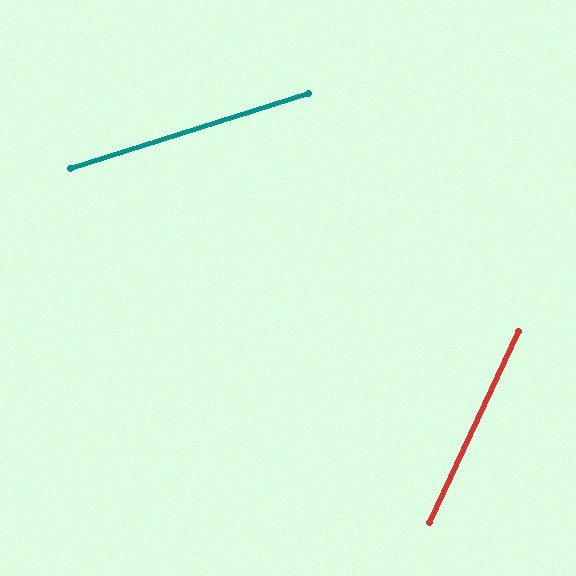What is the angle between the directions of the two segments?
Approximately 47 degrees.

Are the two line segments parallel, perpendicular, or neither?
Neither parallel nor perpendicular — they differ by about 47°.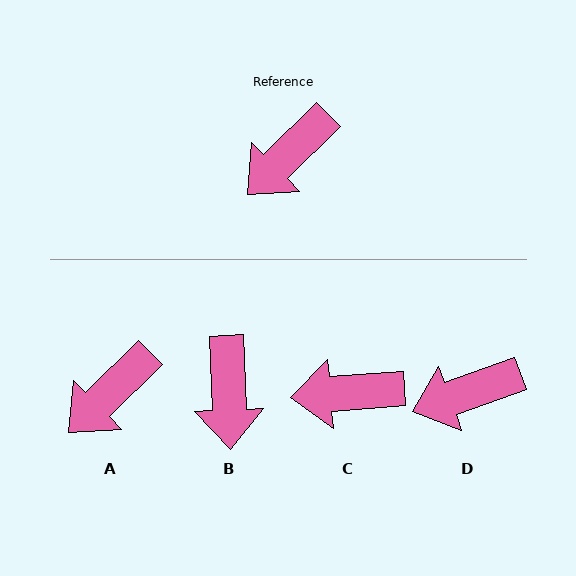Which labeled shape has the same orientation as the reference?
A.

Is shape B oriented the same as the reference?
No, it is off by about 48 degrees.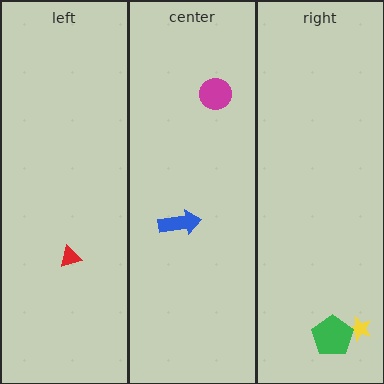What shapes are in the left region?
The red triangle.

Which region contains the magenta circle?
The center region.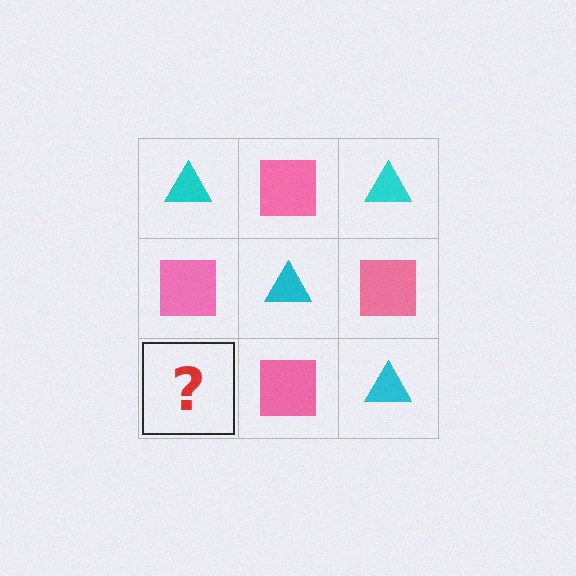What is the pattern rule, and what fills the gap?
The rule is that it alternates cyan triangle and pink square in a checkerboard pattern. The gap should be filled with a cyan triangle.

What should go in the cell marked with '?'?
The missing cell should contain a cyan triangle.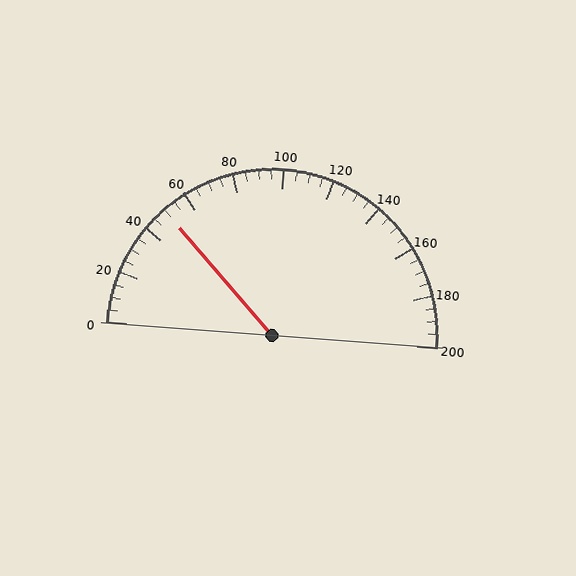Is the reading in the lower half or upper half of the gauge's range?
The reading is in the lower half of the range (0 to 200).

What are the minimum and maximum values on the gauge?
The gauge ranges from 0 to 200.